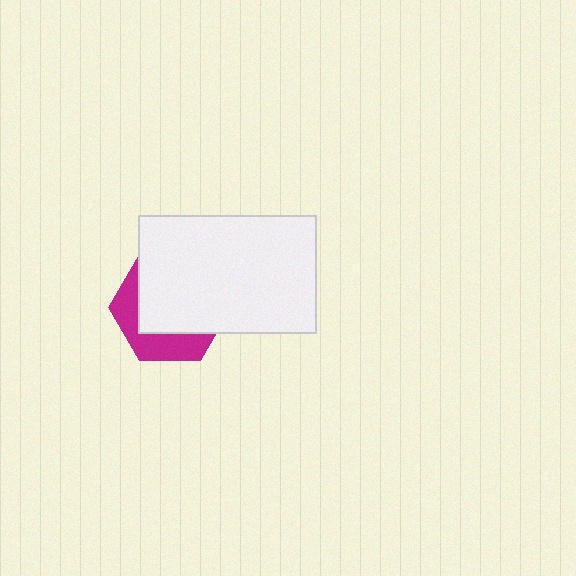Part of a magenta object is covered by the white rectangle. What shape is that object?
It is a hexagon.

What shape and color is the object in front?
The object in front is a white rectangle.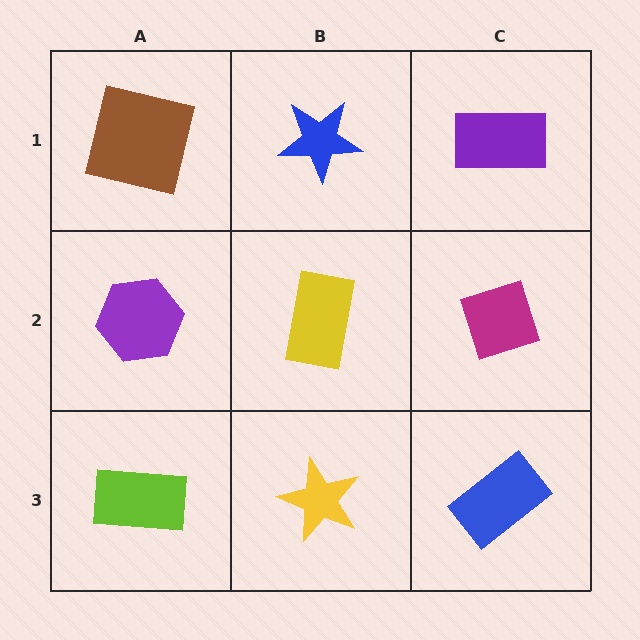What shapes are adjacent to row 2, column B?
A blue star (row 1, column B), a yellow star (row 3, column B), a purple hexagon (row 2, column A), a magenta diamond (row 2, column C).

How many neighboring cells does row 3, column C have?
2.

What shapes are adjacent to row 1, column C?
A magenta diamond (row 2, column C), a blue star (row 1, column B).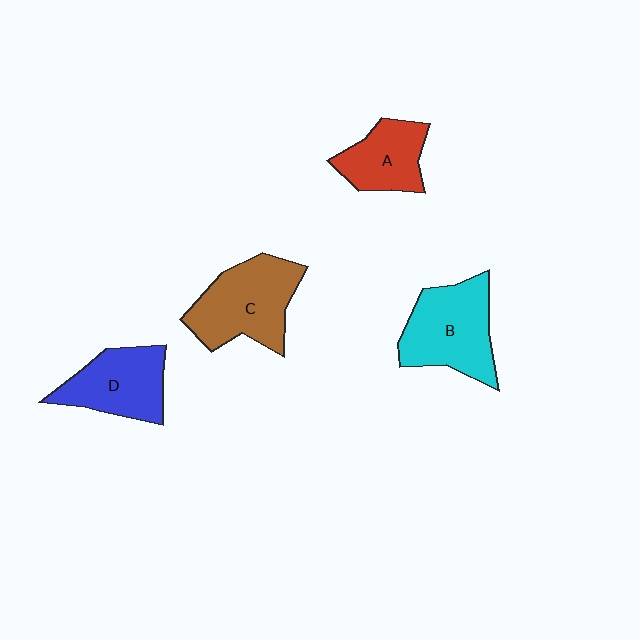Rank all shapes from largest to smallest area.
From largest to smallest: C (brown), B (cyan), D (blue), A (red).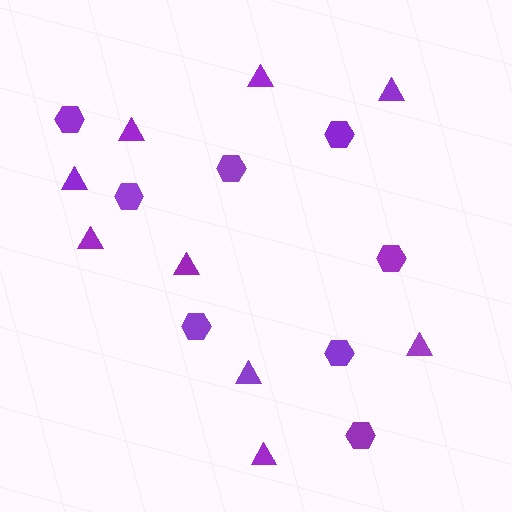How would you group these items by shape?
There are 2 groups: one group of triangles (9) and one group of hexagons (8).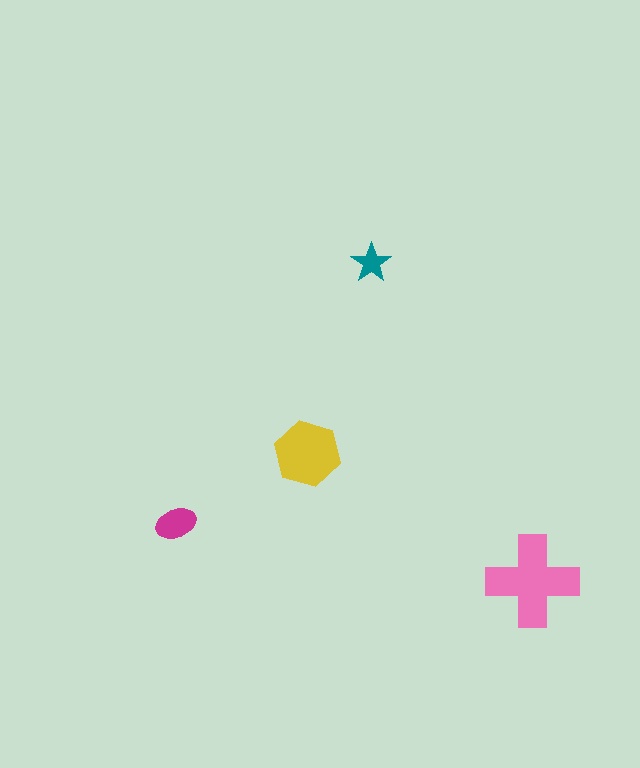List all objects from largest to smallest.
The pink cross, the yellow hexagon, the magenta ellipse, the teal star.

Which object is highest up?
The teal star is topmost.